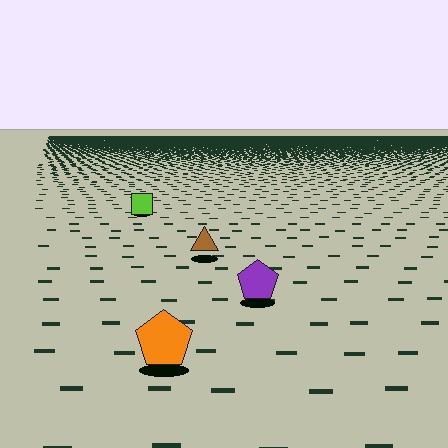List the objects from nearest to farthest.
From nearest to farthest: the orange pentagon, the purple pentagon, the brown triangle, the lime square.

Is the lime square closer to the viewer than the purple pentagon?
No. The purple pentagon is closer — you can tell from the texture gradient: the ground texture is coarser near it.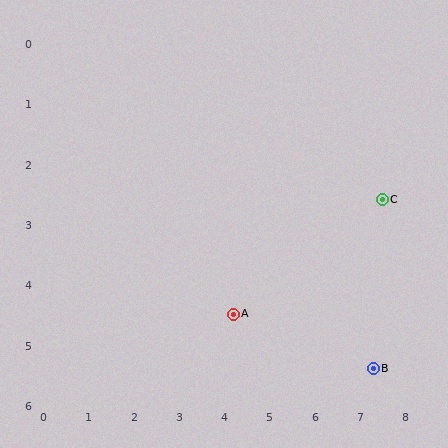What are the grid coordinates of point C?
Point C is at approximately (7.5, 2.6).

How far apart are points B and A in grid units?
Points B and A are about 3.2 grid units apart.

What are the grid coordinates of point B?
Point B is at approximately (7.3, 5.4).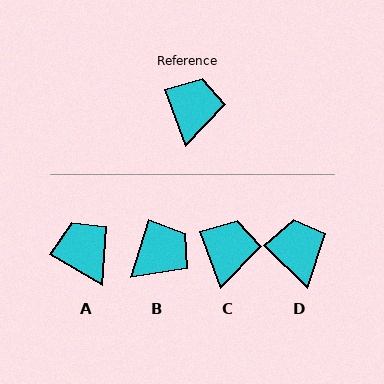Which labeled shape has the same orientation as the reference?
C.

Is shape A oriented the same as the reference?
No, it is off by about 40 degrees.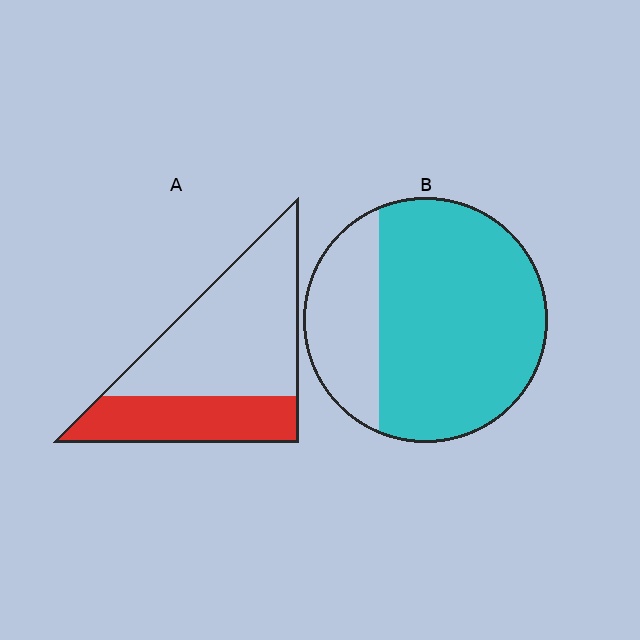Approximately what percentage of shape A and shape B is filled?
A is approximately 35% and B is approximately 75%.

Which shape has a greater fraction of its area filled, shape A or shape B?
Shape B.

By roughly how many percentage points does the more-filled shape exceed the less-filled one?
By roughly 40 percentage points (B over A).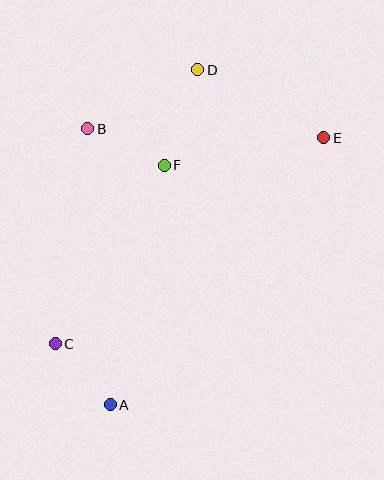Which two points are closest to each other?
Points A and C are closest to each other.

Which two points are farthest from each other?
Points A and D are farthest from each other.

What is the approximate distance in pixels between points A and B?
The distance between A and B is approximately 277 pixels.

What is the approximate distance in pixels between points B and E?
The distance between B and E is approximately 236 pixels.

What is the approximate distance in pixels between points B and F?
The distance between B and F is approximately 85 pixels.